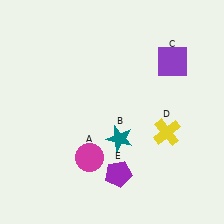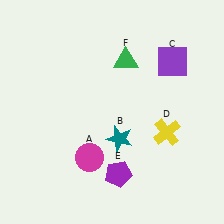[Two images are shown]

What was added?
A green triangle (F) was added in Image 2.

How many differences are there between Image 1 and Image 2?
There is 1 difference between the two images.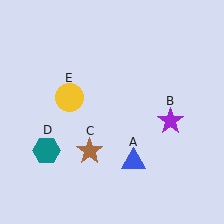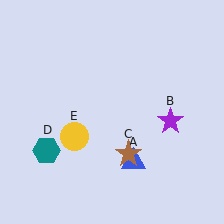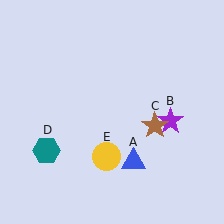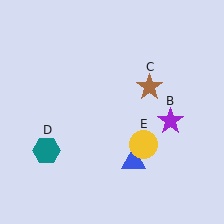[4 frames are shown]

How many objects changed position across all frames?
2 objects changed position: brown star (object C), yellow circle (object E).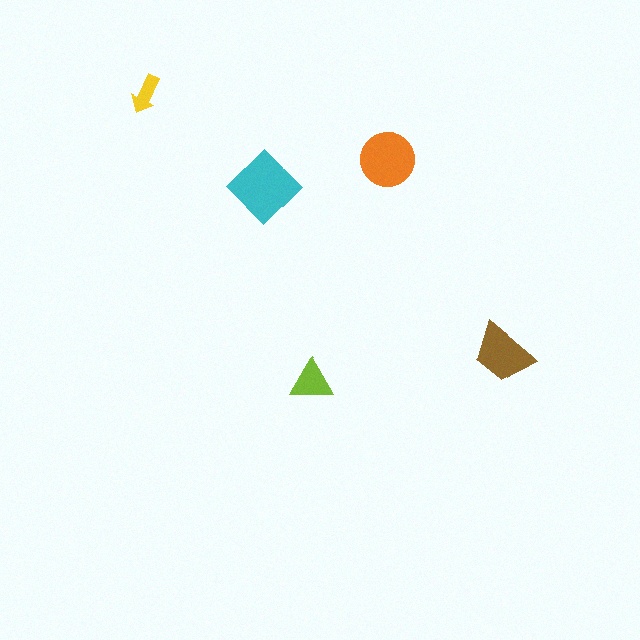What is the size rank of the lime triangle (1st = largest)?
4th.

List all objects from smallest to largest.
The yellow arrow, the lime triangle, the brown trapezoid, the orange circle, the cyan diamond.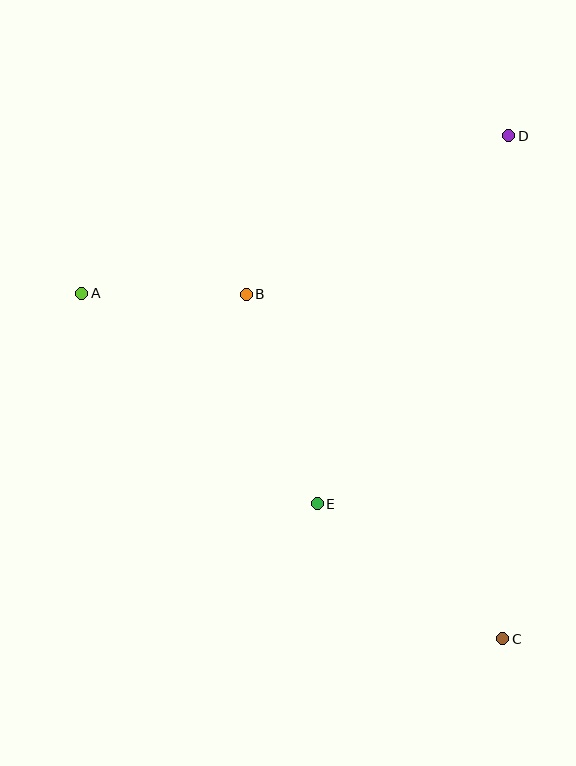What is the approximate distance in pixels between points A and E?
The distance between A and E is approximately 316 pixels.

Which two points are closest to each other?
Points A and B are closest to each other.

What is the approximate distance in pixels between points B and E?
The distance between B and E is approximately 221 pixels.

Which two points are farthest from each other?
Points A and C are farthest from each other.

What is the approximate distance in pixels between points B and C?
The distance between B and C is approximately 430 pixels.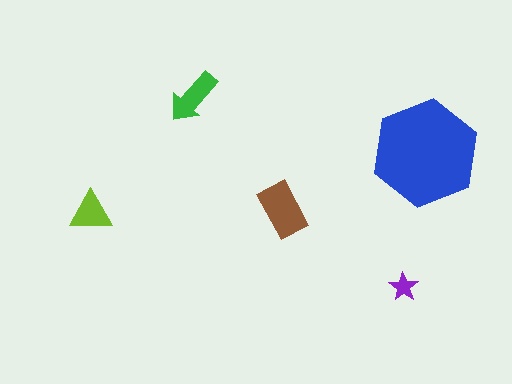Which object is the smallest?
The purple star.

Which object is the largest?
The blue hexagon.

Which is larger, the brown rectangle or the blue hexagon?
The blue hexagon.